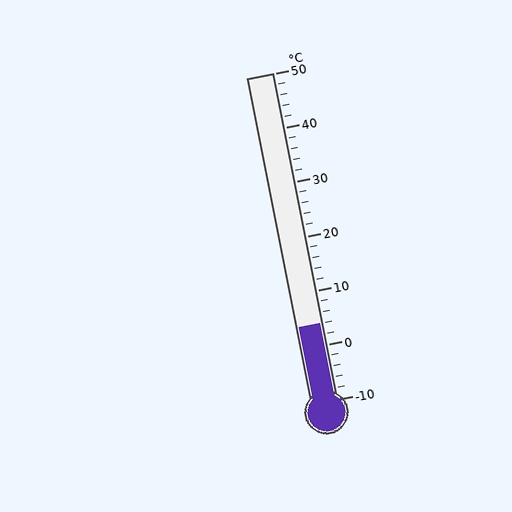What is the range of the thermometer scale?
The thermometer scale ranges from -10°C to 50°C.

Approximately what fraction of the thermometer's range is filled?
The thermometer is filled to approximately 25% of its range.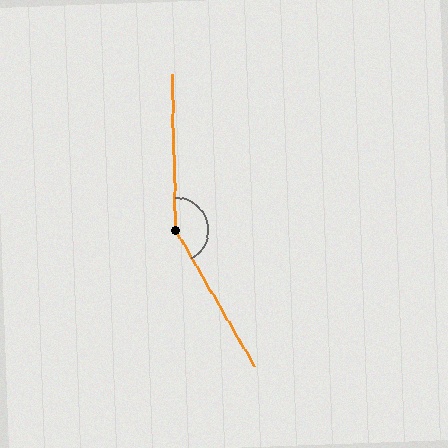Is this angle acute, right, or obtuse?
It is obtuse.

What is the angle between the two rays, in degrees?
Approximately 152 degrees.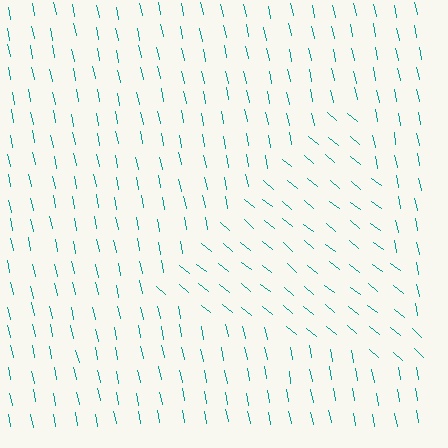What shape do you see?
I see a triangle.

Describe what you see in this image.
The image is filled with small teal line segments. A triangle region in the image has lines oriented differently from the surrounding lines, creating a visible texture boundary.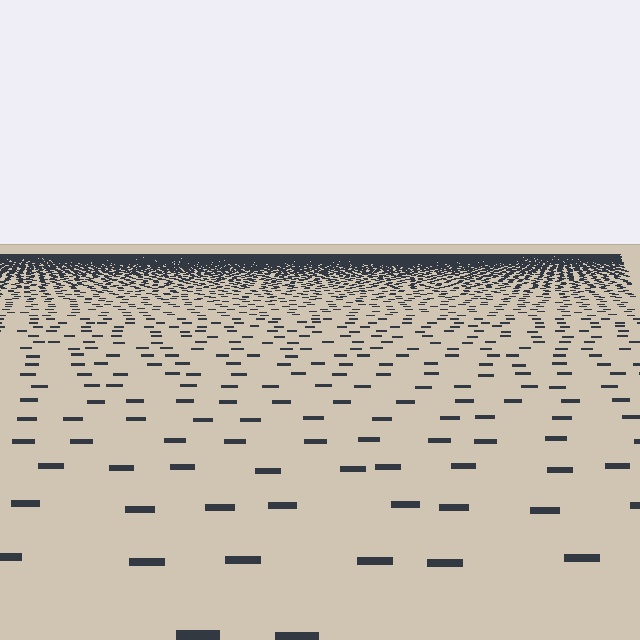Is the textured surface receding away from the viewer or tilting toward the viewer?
The surface is receding away from the viewer. Texture elements get smaller and denser toward the top.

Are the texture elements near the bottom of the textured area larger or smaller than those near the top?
Larger. Near the bottom, elements are closer to the viewer and appear at a bigger on-screen size.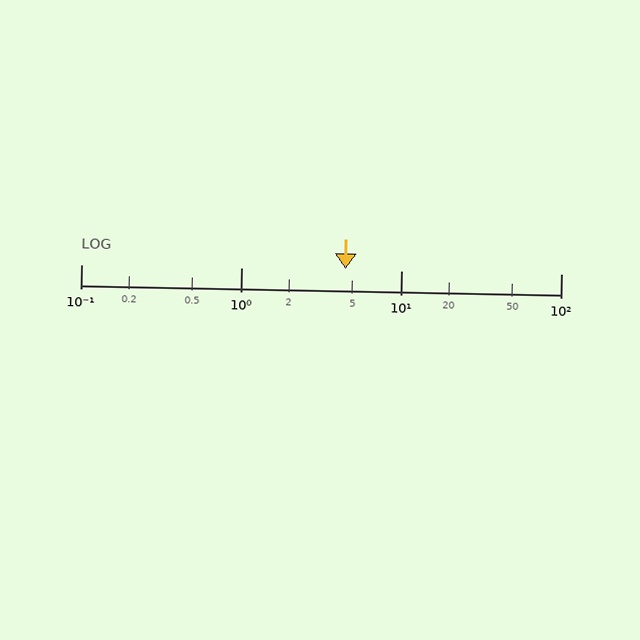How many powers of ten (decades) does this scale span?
The scale spans 3 decades, from 0.1 to 100.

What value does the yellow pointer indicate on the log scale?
The pointer indicates approximately 4.5.